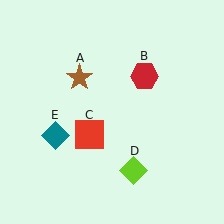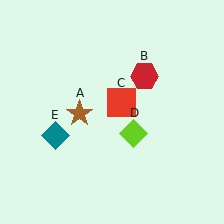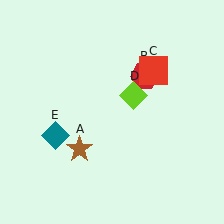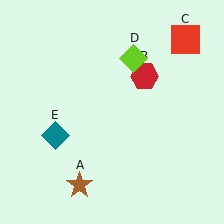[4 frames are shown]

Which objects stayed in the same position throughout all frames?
Red hexagon (object B) and teal diamond (object E) remained stationary.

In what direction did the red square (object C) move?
The red square (object C) moved up and to the right.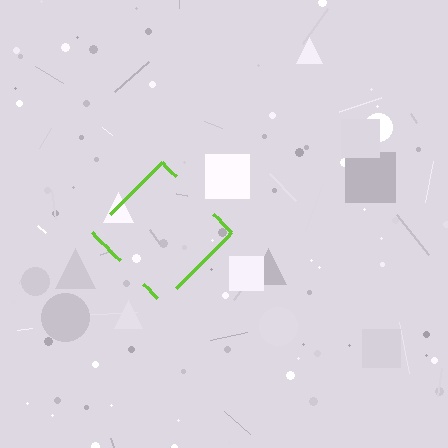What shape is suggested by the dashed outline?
The dashed outline suggests a diamond.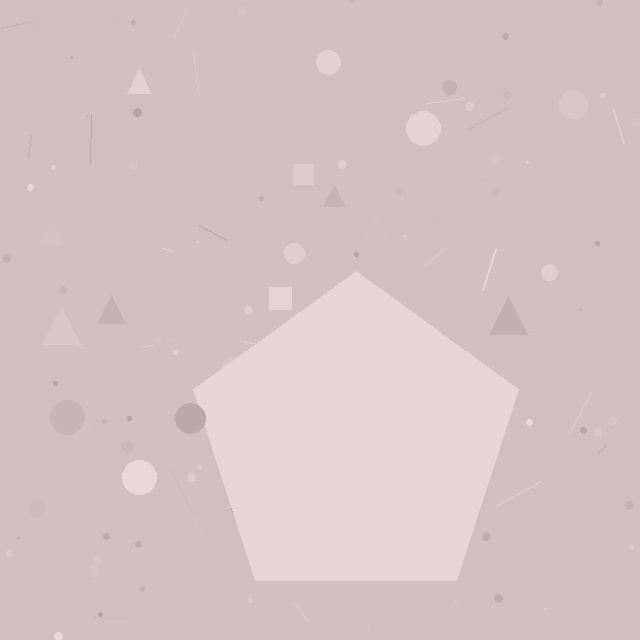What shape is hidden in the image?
A pentagon is hidden in the image.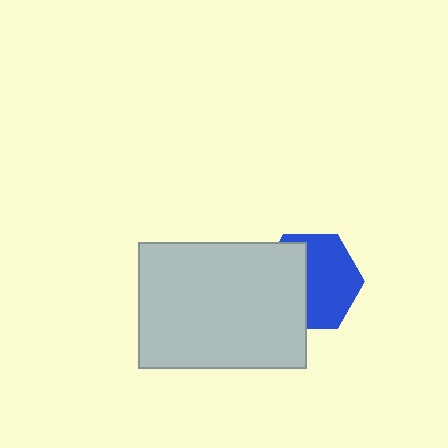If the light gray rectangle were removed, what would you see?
You would see the complete blue hexagon.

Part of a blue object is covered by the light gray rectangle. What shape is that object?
It is a hexagon.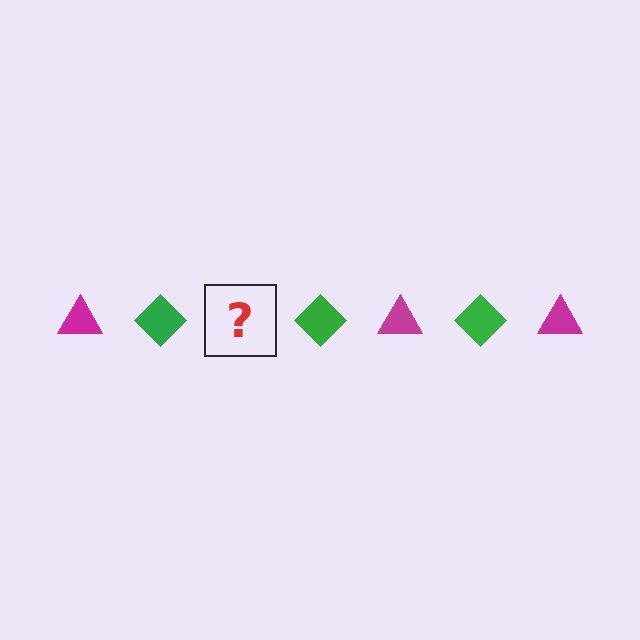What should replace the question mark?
The question mark should be replaced with a magenta triangle.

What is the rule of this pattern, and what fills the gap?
The rule is that the pattern alternates between magenta triangle and green diamond. The gap should be filled with a magenta triangle.